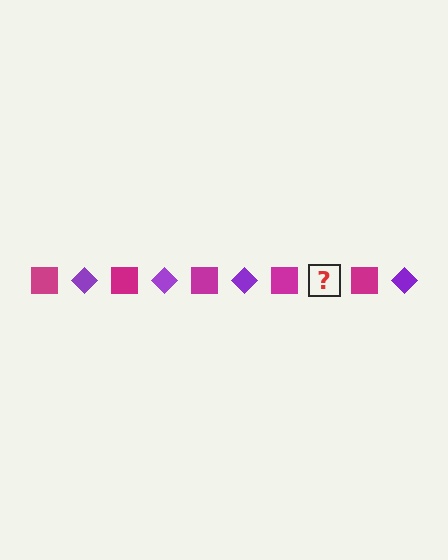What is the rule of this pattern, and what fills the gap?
The rule is that the pattern alternates between magenta square and purple diamond. The gap should be filled with a purple diamond.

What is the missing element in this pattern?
The missing element is a purple diamond.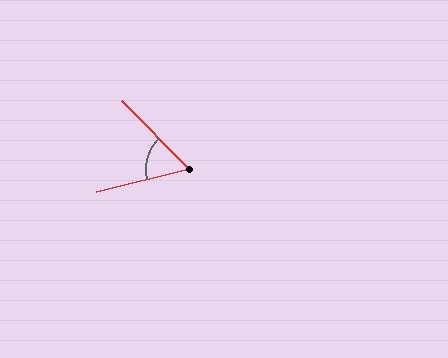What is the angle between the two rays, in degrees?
Approximately 60 degrees.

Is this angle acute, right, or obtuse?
It is acute.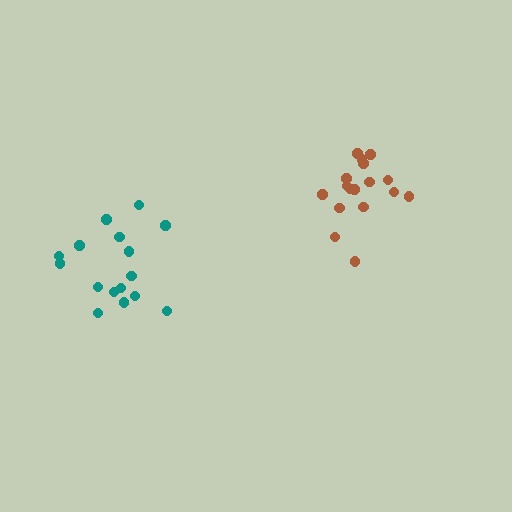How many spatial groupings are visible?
There are 2 spatial groupings.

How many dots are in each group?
Group 1: 16 dots, Group 2: 17 dots (33 total).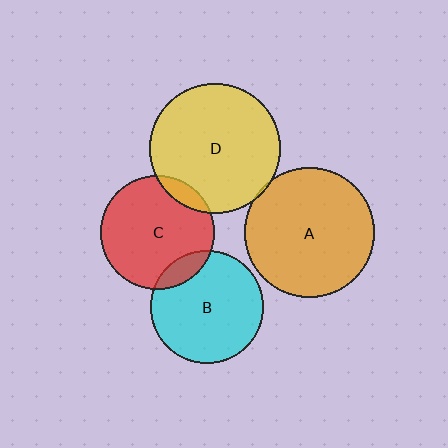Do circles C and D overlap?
Yes.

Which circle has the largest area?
Circle D (yellow).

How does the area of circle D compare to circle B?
Approximately 1.3 times.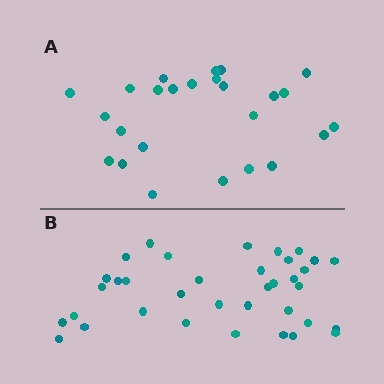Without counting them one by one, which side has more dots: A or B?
Region B (the bottom region) has more dots.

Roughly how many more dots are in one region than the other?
Region B has roughly 12 or so more dots than region A.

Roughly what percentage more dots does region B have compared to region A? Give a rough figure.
About 45% more.